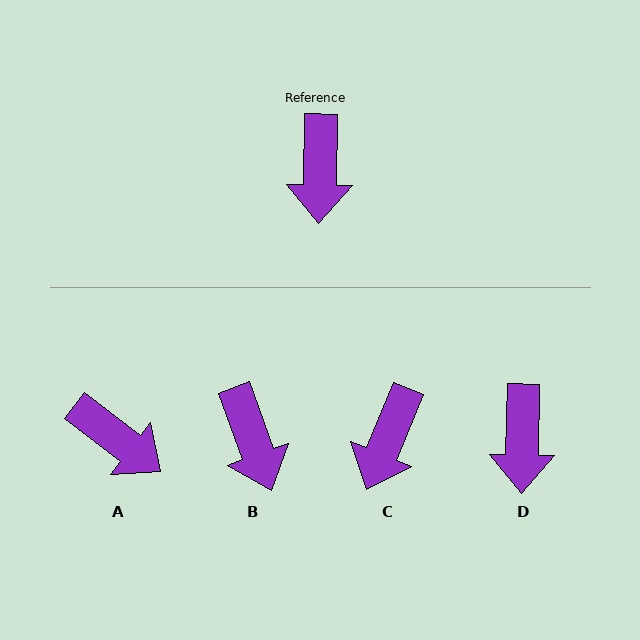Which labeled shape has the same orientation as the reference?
D.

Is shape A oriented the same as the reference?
No, it is off by about 54 degrees.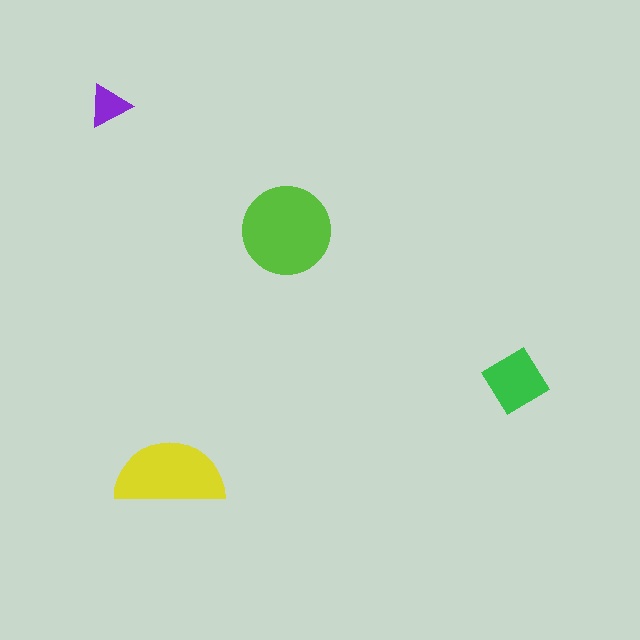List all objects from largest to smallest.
The lime circle, the yellow semicircle, the green diamond, the purple triangle.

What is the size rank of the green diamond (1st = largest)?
3rd.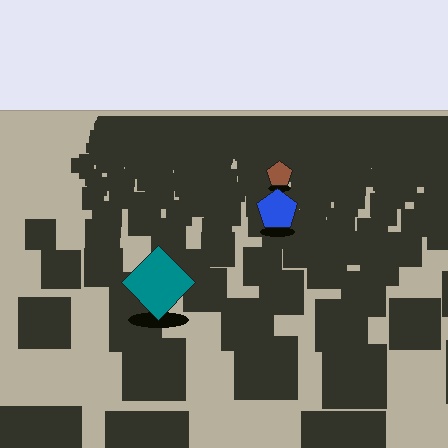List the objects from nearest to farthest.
From nearest to farthest: the teal diamond, the blue pentagon, the brown pentagon.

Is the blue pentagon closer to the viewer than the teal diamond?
No. The teal diamond is closer — you can tell from the texture gradient: the ground texture is coarser near it.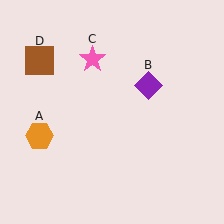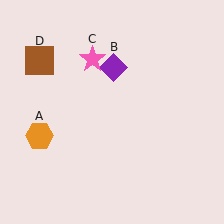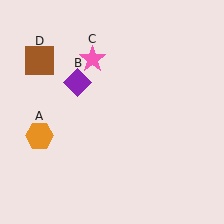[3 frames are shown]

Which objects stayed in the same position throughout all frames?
Orange hexagon (object A) and pink star (object C) and brown square (object D) remained stationary.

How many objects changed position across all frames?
1 object changed position: purple diamond (object B).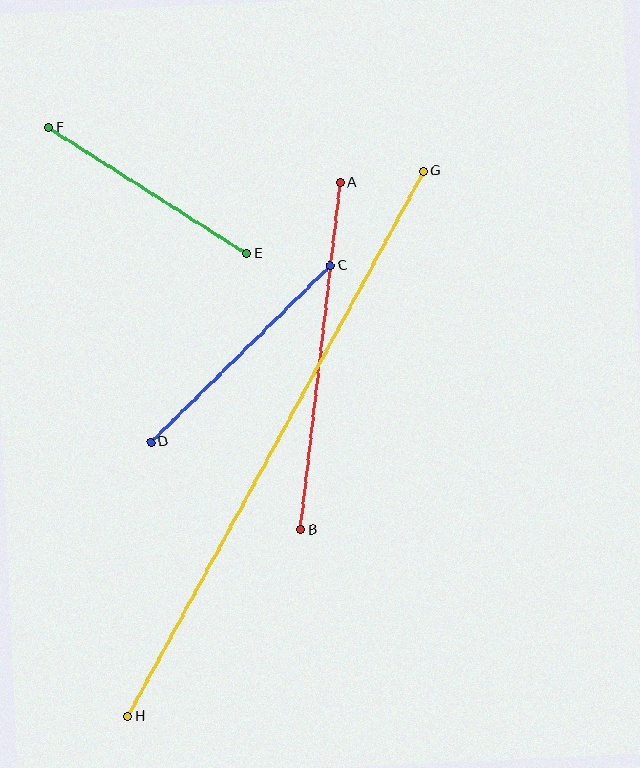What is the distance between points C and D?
The distance is approximately 252 pixels.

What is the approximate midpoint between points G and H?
The midpoint is at approximately (276, 444) pixels.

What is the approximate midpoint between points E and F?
The midpoint is at approximately (148, 190) pixels.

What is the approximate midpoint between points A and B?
The midpoint is at approximately (320, 356) pixels.